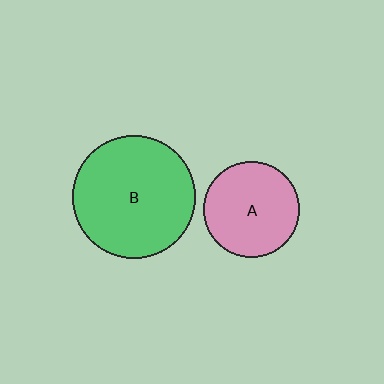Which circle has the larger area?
Circle B (green).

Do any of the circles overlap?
No, none of the circles overlap.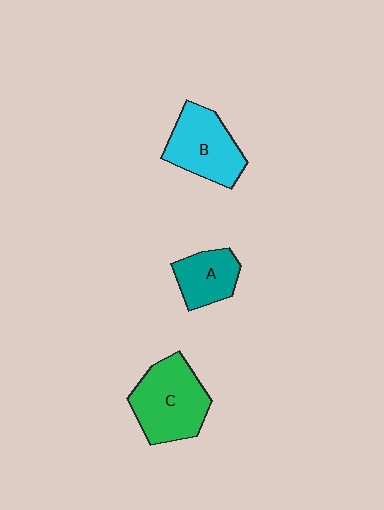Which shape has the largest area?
Shape C (green).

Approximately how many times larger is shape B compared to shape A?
Approximately 1.5 times.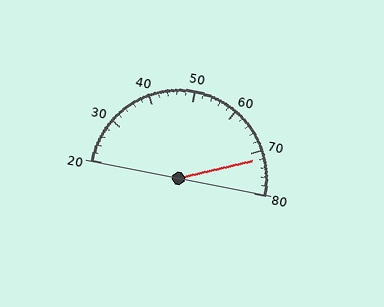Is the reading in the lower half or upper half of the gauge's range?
The reading is in the upper half of the range (20 to 80).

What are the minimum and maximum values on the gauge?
The gauge ranges from 20 to 80.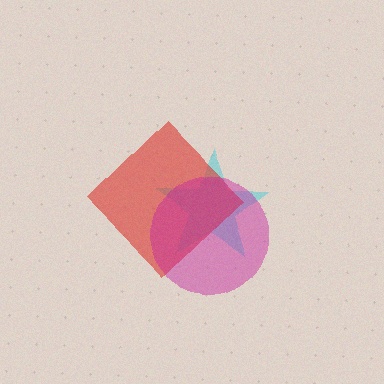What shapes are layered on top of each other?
The layered shapes are: a cyan star, a red diamond, a magenta circle.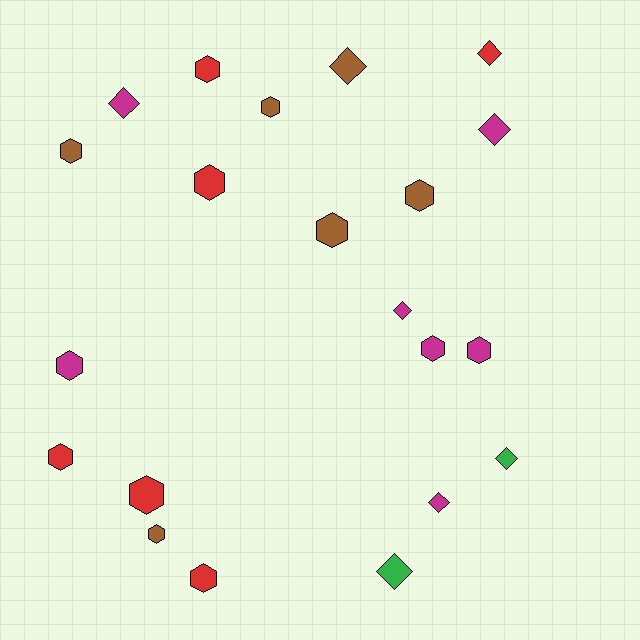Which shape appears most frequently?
Hexagon, with 13 objects.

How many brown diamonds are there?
There is 1 brown diamond.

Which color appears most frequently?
Magenta, with 7 objects.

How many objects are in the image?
There are 21 objects.